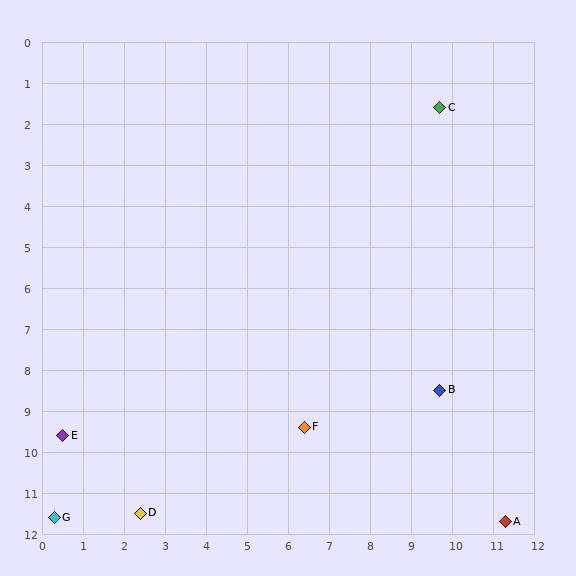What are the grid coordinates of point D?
Point D is at approximately (2.4, 11.5).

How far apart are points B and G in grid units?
Points B and G are about 9.9 grid units apart.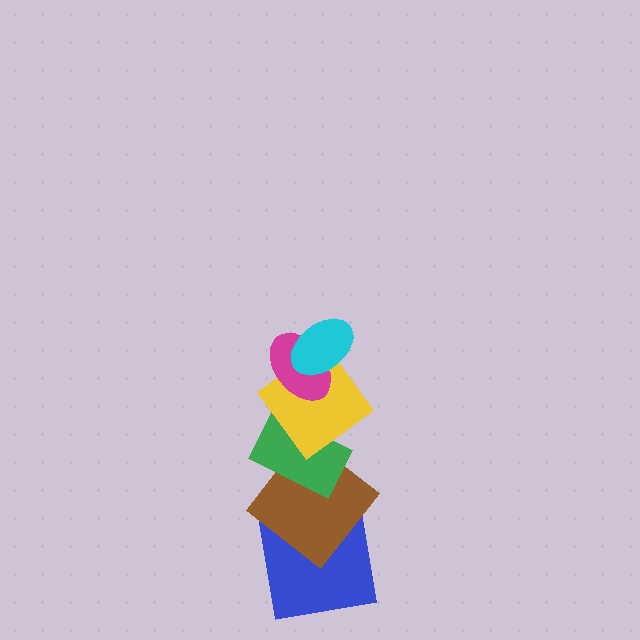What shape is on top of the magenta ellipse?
The cyan ellipse is on top of the magenta ellipse.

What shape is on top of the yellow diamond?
The magenta ellipse is on top of the yellow diamond.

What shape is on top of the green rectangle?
The yellow diamond is on top of the green rectangle.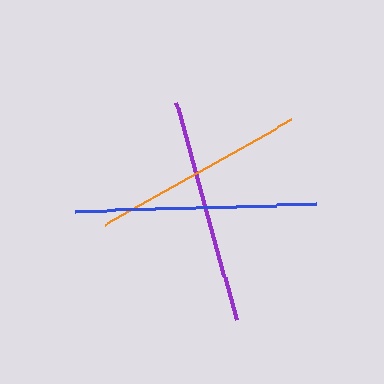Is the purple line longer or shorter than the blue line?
The blue line is longer than the purple line.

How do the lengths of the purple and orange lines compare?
The purple and orange lines are approximately the same length.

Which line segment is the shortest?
The orange line is the shortest at approximately 213 pixels.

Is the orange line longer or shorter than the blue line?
The blue line is longer than the orange line.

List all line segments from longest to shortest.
From longest to shortest: blue, purple, orange.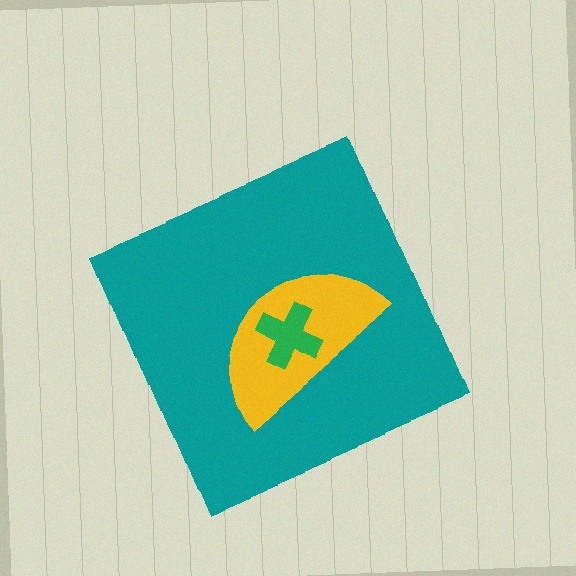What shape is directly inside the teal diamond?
The yellow semicircle.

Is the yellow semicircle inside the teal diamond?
Yes.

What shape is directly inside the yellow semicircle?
The green cross.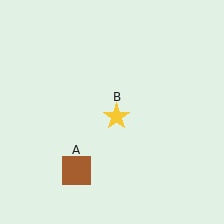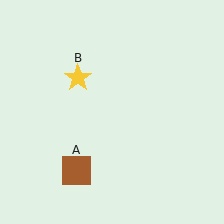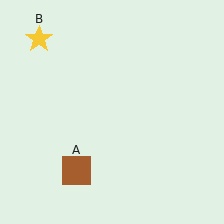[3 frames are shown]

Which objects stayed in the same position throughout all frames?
Brown square (object A) remained stationary.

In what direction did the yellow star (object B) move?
The yellow star (object B) moved up and to the left.